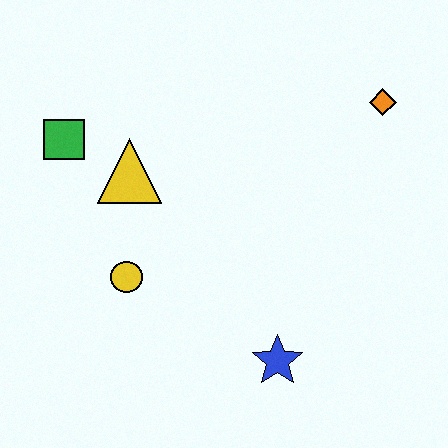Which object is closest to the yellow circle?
The yellow triangle is closest to the yellow circle.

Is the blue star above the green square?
No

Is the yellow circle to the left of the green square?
No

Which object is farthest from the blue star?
The green square is farthest from the blue star.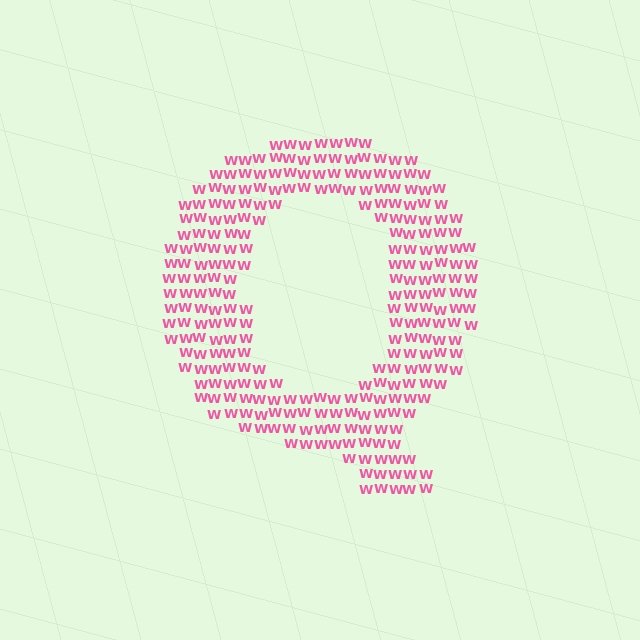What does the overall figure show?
The overall figure shows the letter Q.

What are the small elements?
The small elements are letter W's.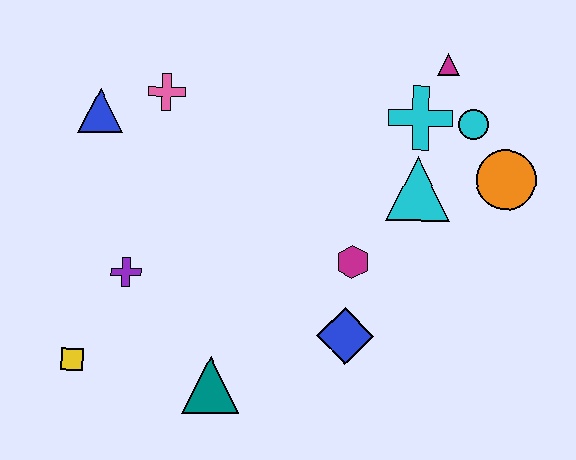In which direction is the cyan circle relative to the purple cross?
The cyan circle is to the right of the purple cross.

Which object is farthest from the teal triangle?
The magenta triangle is farthest from the teal triangle.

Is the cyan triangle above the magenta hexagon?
Yes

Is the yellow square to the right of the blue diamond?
No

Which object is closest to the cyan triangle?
The cyan cross is closest to the cyan triangle.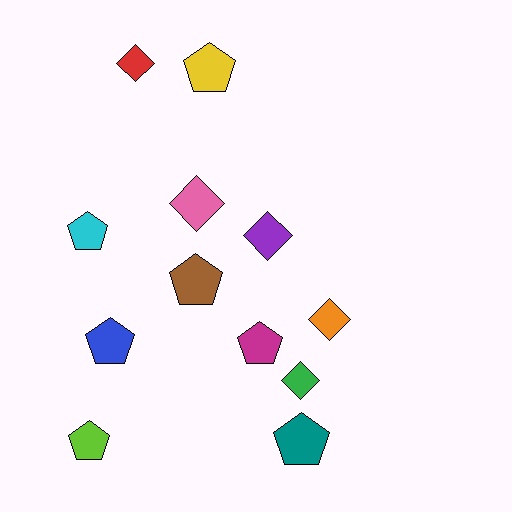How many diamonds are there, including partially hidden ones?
There are 5 diamonds.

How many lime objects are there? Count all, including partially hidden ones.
There is 1 lime object.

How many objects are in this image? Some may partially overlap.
There are 12 objects.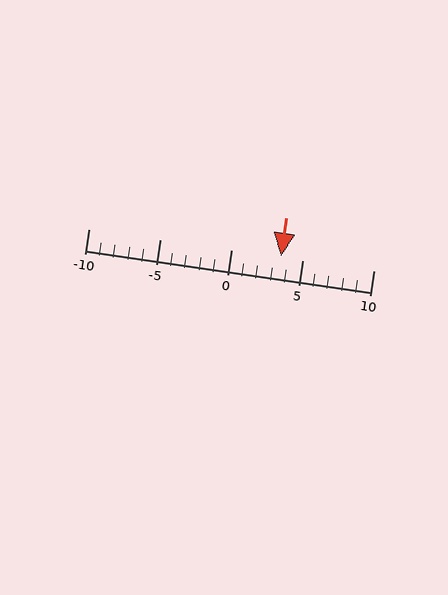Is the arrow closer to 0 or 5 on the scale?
The arrow is closer to 5.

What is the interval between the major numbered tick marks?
The major tick marks are spaced 5 units apart.